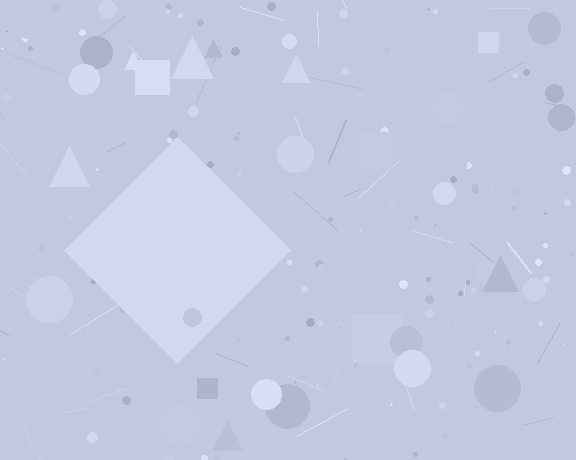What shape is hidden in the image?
A diamond is hidden in the image.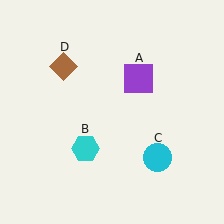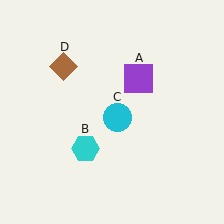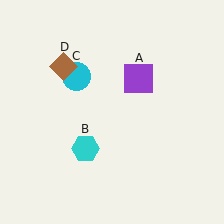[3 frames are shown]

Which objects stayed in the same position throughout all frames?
Purple square (object A) and cyan hexagon (object B) and brown diamond (object D) remained stationary.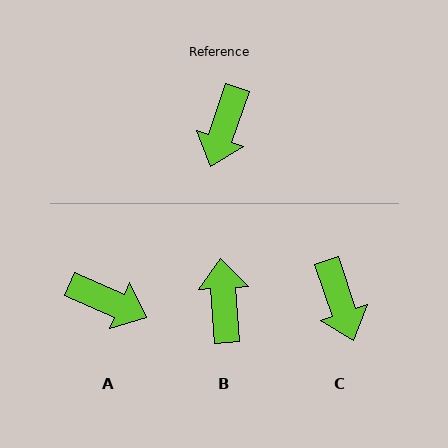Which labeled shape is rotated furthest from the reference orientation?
B, about 157 degrees away.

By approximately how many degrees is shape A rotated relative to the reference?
Approximately 85 degrees counter-clockwise.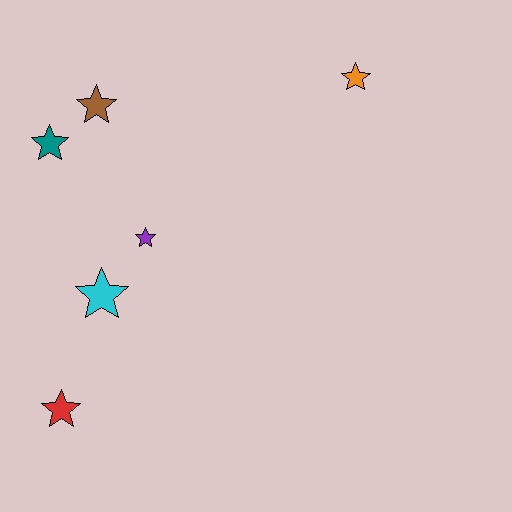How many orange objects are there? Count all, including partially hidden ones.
There is 1 orange object.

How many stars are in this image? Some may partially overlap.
There are 6 stars.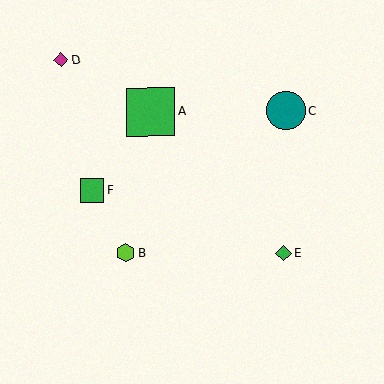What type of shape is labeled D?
Shape D is a magenta diamond.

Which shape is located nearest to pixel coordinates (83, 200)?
The green square (labeled F) at (92, 191) is nearest to that location.